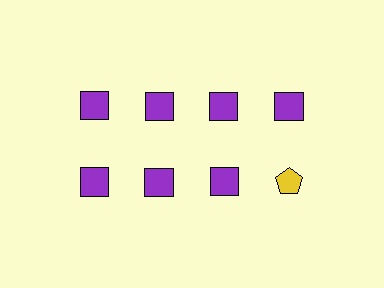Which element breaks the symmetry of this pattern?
The yellow pentagon in the second row, second from right column breaks the symmetry. All other shapes are purple squares.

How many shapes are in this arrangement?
There are 8 shapes arranged in a grid pattern.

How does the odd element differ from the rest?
It differs in both color (yellow instead of purple) and shape (pentagon instead of square).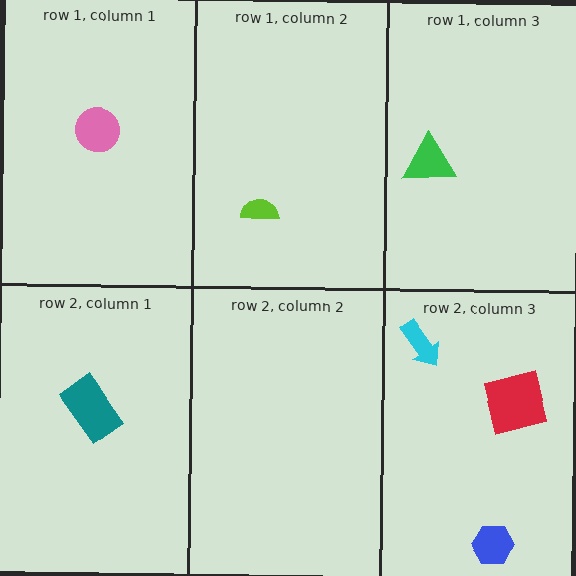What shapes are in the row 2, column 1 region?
The teal rectangle.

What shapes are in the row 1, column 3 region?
The green triangle.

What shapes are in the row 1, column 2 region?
The lime semicircle.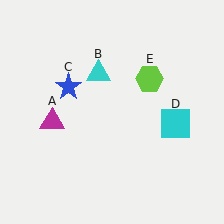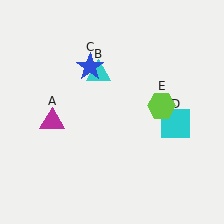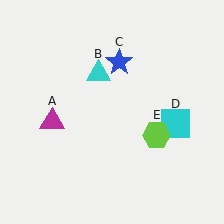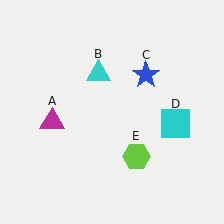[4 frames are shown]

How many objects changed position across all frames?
2 objects changed position: blue star (object C), lime hexagon (object E).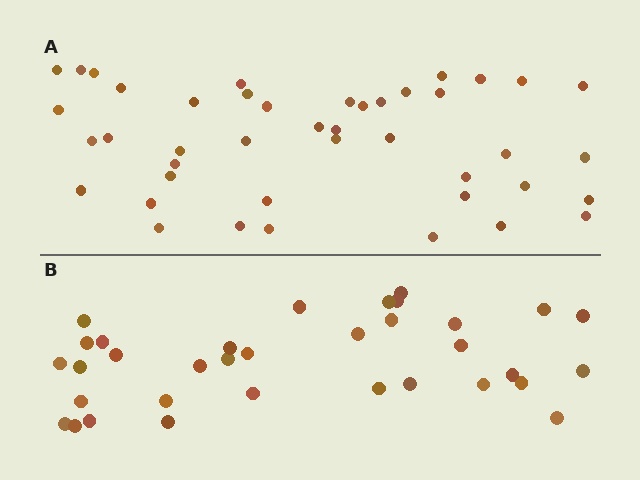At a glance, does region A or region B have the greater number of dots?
Region A (the top region) has more dots.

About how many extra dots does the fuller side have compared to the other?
Region A has roughly 8 or so more dots than region B.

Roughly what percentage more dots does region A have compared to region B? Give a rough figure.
About 25% more.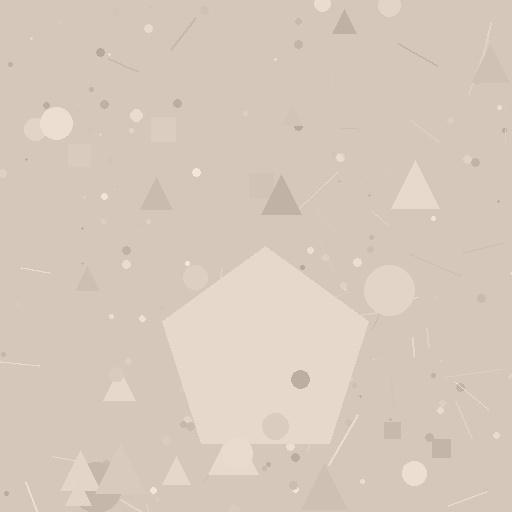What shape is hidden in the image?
A pentagon is hidden in the image.